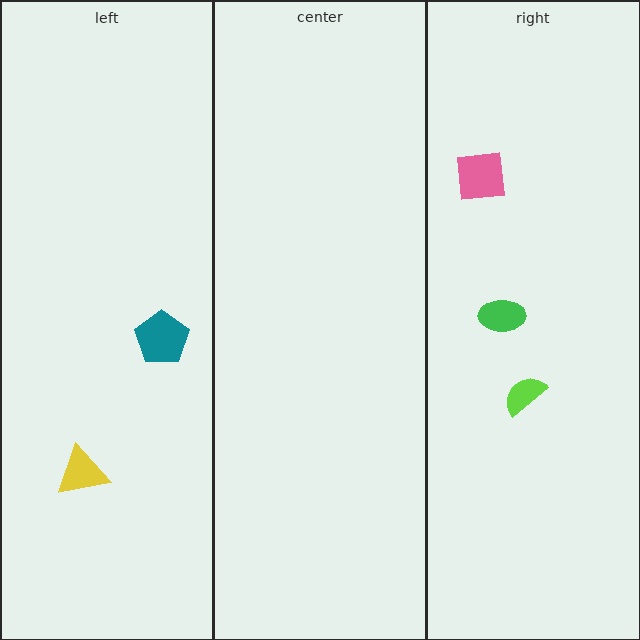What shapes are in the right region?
The lime semicircle, the pink square, the green ellipse.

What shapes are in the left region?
The yellow triangle, the teal pentagon.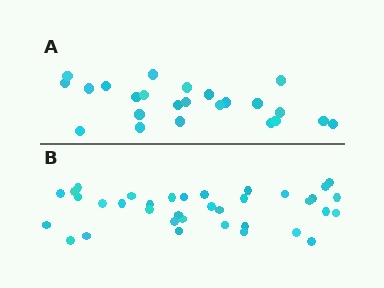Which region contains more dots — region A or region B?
Region B (the bottom region) has more dots.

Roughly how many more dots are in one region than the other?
Region B has roughly 12 or so more dots than region A.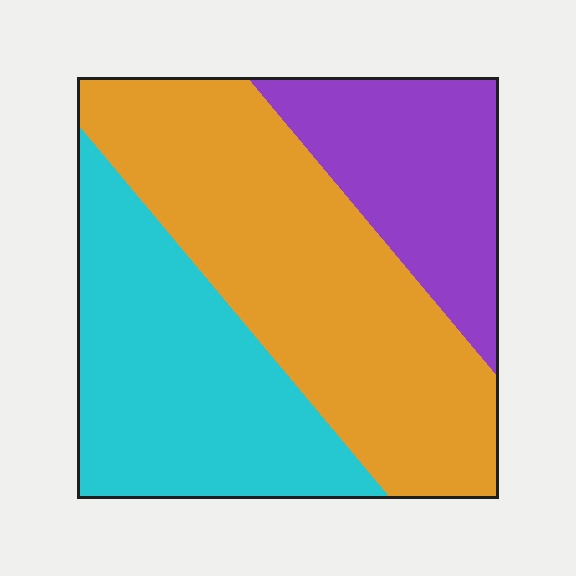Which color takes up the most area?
Orange, at roughly 45%.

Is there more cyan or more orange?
Orange.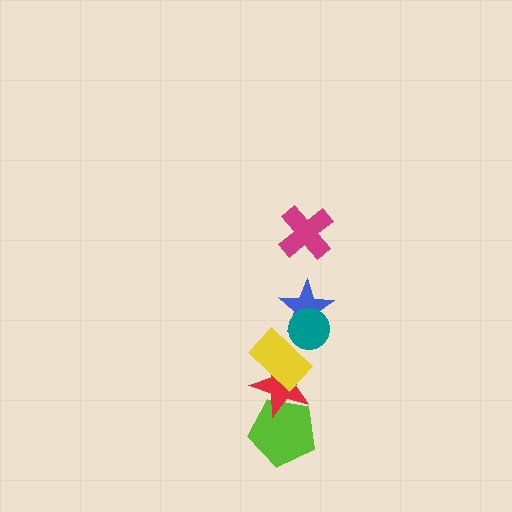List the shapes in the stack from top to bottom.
From top to bottom: the magenta cross, the teal circle, the blue star, the yellow rectangle, the red star, the lime pentagon.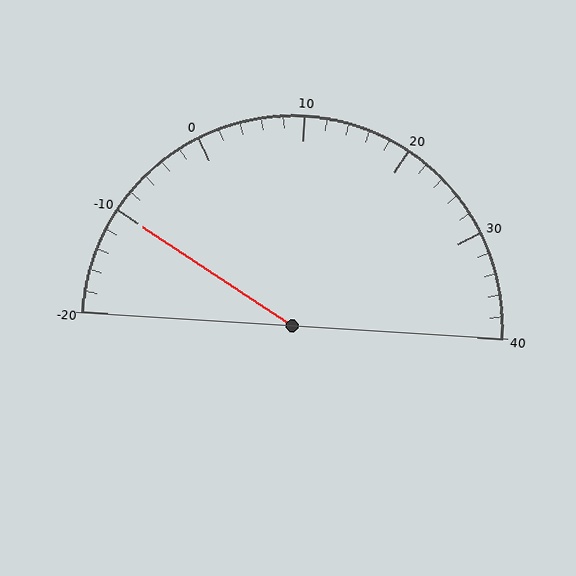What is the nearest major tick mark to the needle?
The nearest major tick mark is -10.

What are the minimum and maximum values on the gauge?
The gauge ranges from -20 to 40.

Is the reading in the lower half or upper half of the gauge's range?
The reading is in the lower half of the range (-20 to 40).